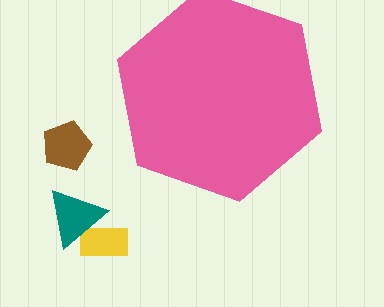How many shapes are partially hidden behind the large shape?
0 shapes are partially hidden.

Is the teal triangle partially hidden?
No, the teal triangle is fully visible.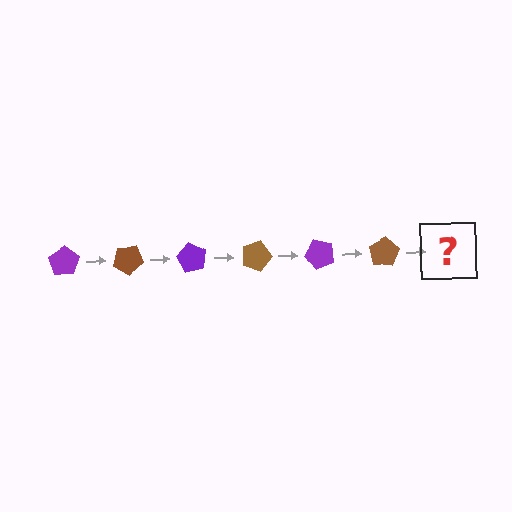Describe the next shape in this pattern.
It should be a purple pentagon, rotated 180 degrees from the start.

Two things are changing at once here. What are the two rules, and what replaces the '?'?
The two rules are that it rotates 30 degrees each step and the color cycles through purple and brown. The '?' should be a purple pentagon, rotated 180 degrees from the start.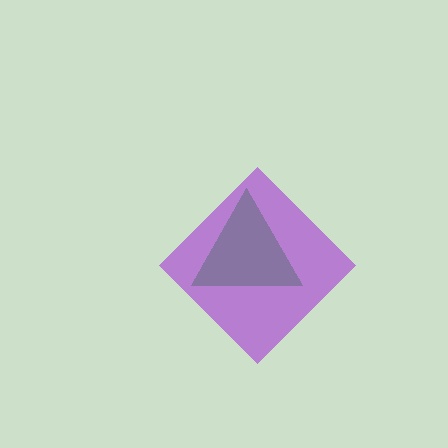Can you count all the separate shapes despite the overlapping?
Yes, there are 2 separate shapes.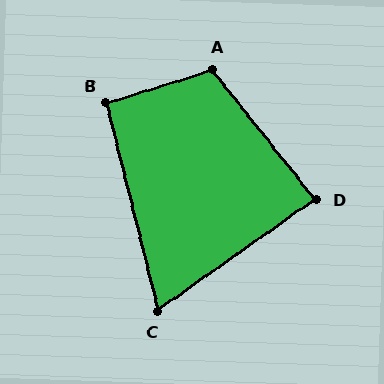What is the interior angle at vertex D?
Approximately 87 degrees (approximately right).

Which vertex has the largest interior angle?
A, at approximately 111 degrees.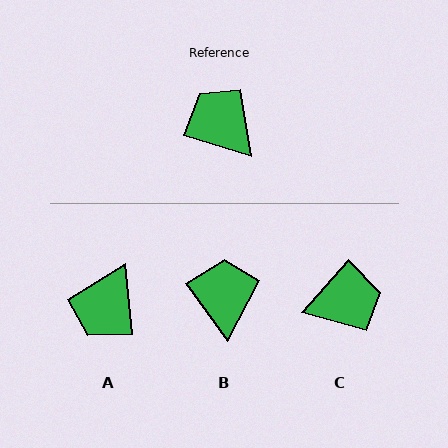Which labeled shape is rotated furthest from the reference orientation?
C, about 115 degrees away.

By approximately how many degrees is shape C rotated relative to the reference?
Approximately 115 degrees clockwise.